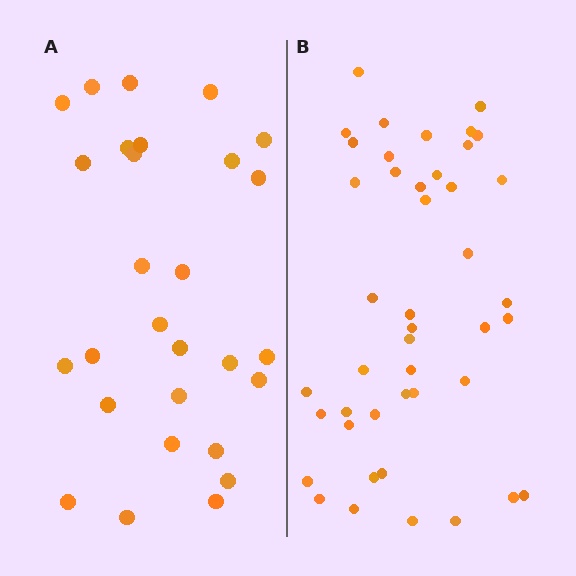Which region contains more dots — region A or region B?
Region B (the right region) has more dots.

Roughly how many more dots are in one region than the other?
Region B has approximately 15 more dots than region A.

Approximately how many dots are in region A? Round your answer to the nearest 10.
About 30 dots. (The exact count is 28, which rounds to 30.)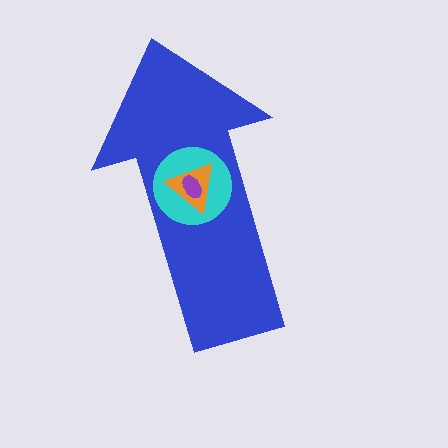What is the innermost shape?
The purple ellipse.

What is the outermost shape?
The blue arrow.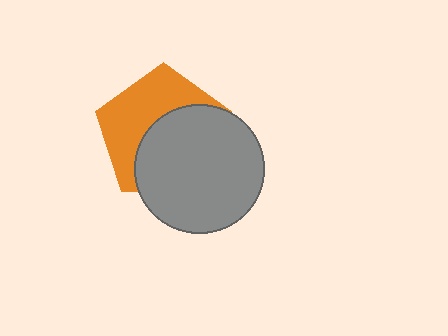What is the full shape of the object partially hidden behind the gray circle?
The partially hidden object is an orange pentagon.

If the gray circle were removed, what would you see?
You would see the complete orange pentagon.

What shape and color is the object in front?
The object in front is a gray circle.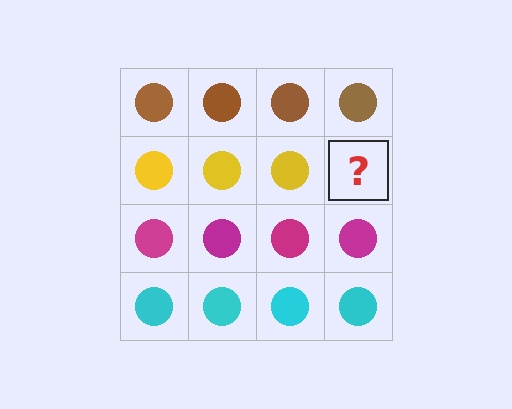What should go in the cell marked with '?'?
The missing cell should contain a yellow circle.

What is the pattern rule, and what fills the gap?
The rule is that each row has a consistent color. The gap should be filled with a yellow circle.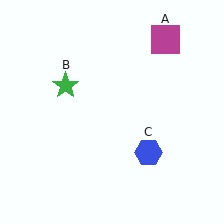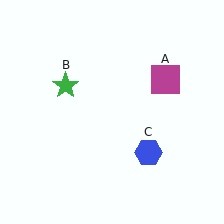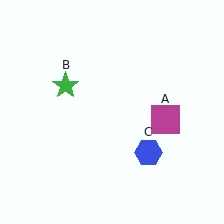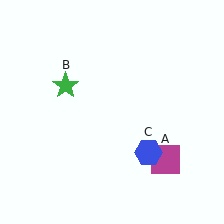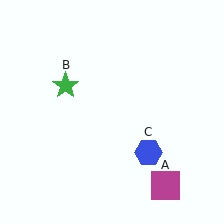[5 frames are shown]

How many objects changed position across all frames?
1 object changed position: magenta square (object A).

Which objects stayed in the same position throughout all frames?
Green star (object B) and blue hexagon (object C) remained stationary.